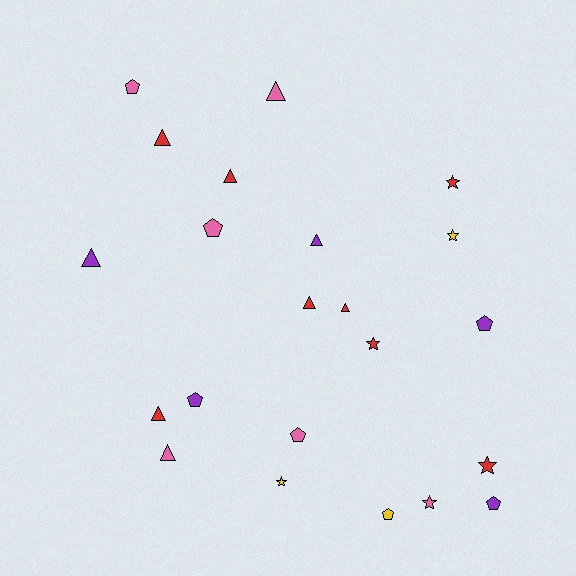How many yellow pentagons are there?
There is 1 yellow pentagon.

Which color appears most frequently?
Red, with 8 objects.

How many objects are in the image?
There are 22 objects.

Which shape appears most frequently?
Triangle, with 9 objects.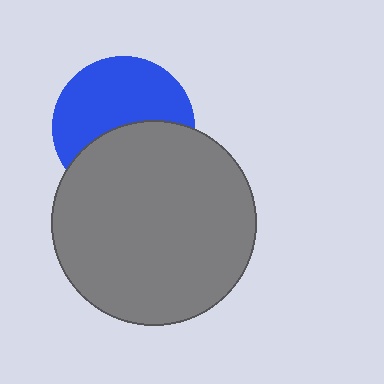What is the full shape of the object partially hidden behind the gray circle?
The partially hidden object is a blue circle.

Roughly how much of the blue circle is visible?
About half of it is visible (roughly 55%).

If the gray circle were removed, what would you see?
You would see the complete blue circle.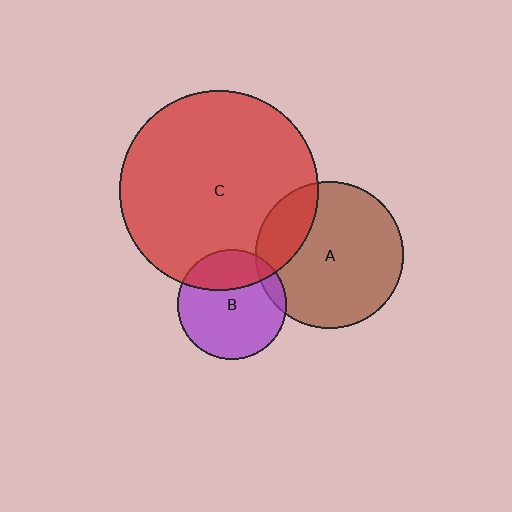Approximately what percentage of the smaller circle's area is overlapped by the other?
Approximately 20%.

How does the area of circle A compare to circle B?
Approximately 1.8 times.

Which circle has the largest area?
Circle C (red).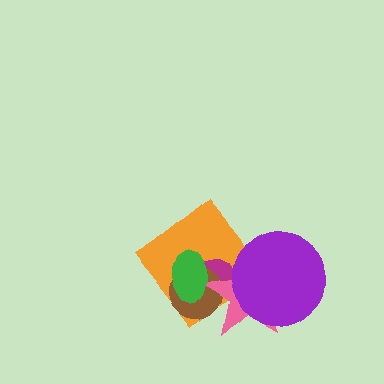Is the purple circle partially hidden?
No, no other shape covers it.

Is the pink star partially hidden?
Yes, it is partially covered by another shape.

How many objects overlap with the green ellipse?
4 objects overlap with the green ellipse.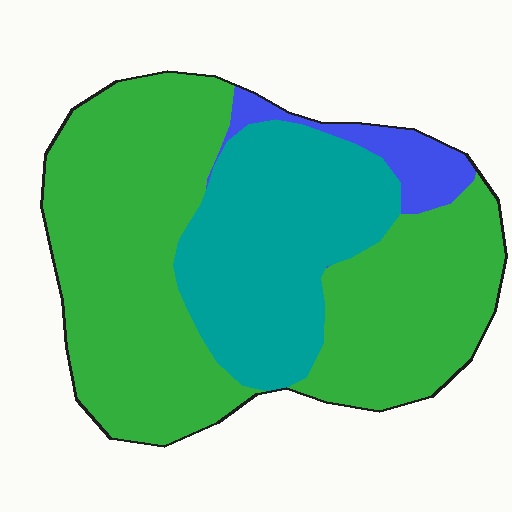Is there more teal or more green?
Green.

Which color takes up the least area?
Blue, at roughly 5%.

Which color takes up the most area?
Green, at roughly 65%.